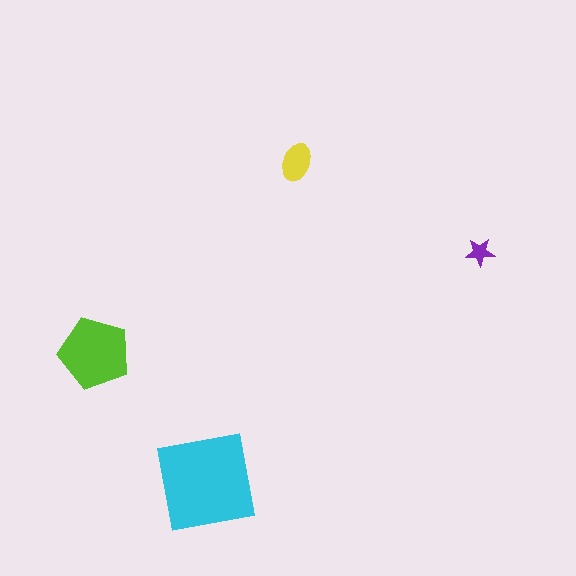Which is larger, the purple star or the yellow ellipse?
The yellow ellipse.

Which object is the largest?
The cyan square.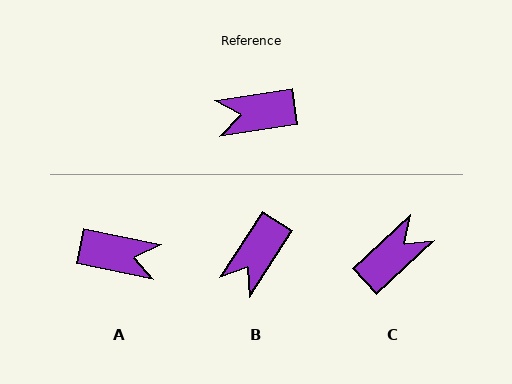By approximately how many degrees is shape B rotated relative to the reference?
Approximately 48 degrees counter-clockwise.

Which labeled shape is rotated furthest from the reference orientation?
A, about 160 degrees away.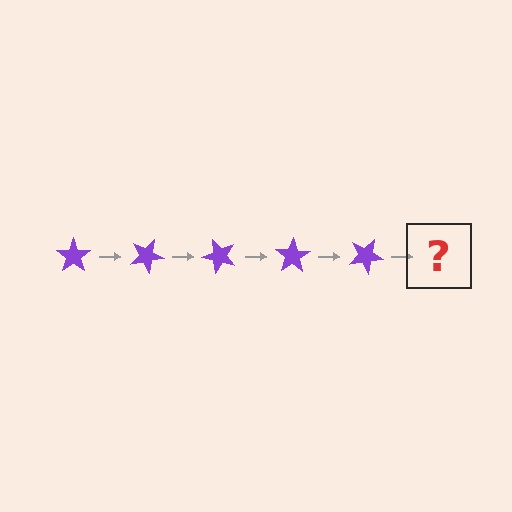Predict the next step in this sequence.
The next step is a purple star rotated 125 degrees.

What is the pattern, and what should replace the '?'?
The pattern is that the star rotates 25 degrees each step. The '?' should be a purple star rotated 125 degrees.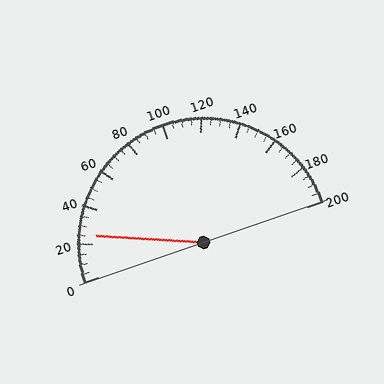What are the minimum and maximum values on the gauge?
The gauge ranges from 0 to 200.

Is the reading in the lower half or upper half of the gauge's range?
The reading is in the lower half of the range (0 to 200).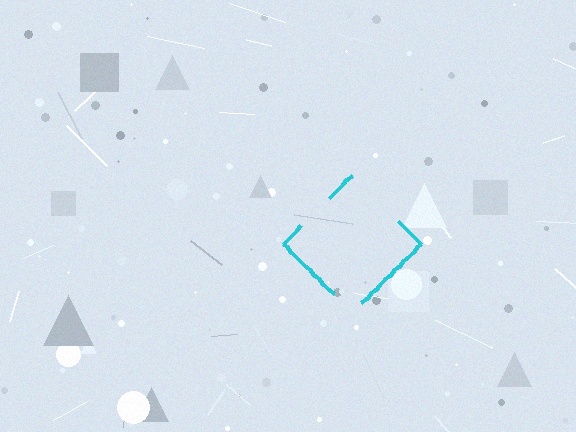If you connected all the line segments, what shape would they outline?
They would outline a diamond.